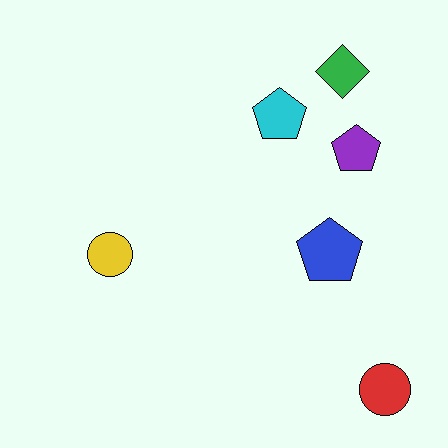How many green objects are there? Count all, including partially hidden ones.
There is 1 green object.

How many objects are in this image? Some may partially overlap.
There are 6 objects.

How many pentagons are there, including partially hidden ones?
There are 3 pentagons.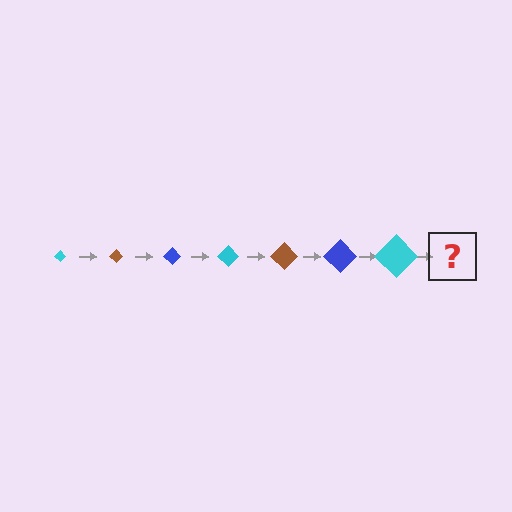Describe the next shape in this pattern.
It should be a brown diamond, larger than the previous one.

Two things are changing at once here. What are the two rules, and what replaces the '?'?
The two rules are that the diamond grows larger each step and the color cycles through cyan, brown, and blue. The '?' should be a brown diamond, larger than the previous one.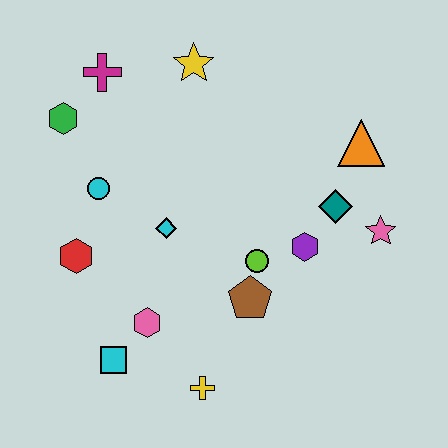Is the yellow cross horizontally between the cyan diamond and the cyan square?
No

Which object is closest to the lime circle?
The brown pentagon is closest to the lime circle.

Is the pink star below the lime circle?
No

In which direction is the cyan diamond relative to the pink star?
The cyan diamond is to the left of the pink star.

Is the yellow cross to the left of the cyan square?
No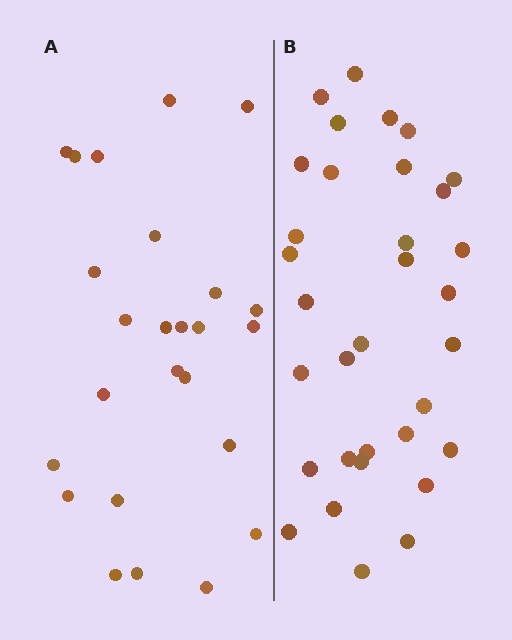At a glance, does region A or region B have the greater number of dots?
Region B (the right region) has more dots.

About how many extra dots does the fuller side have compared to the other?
Region B has roughly 8 or so more dots than region A.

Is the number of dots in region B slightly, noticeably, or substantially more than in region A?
Region B has noticeably more, but not dramatically so. The ratio is roughly 1.3 to 1.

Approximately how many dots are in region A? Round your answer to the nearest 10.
About 20 dots. (The exact count is 25, which rounds to 20.)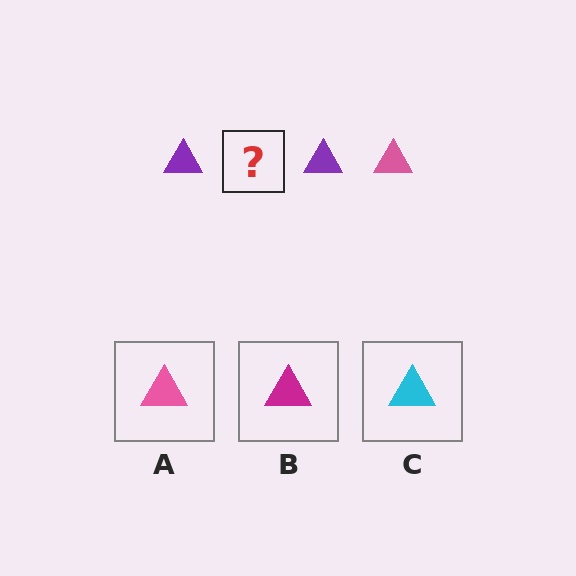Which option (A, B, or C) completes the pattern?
A.